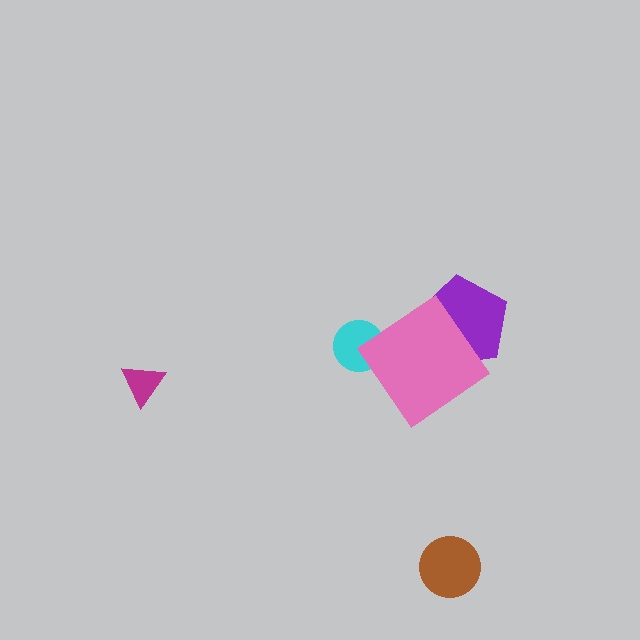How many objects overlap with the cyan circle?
0 objects overlap with the cyan circle.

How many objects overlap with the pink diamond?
1 object overlaps with the pink diamond.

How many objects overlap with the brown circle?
0 objects overlap with the brown circle.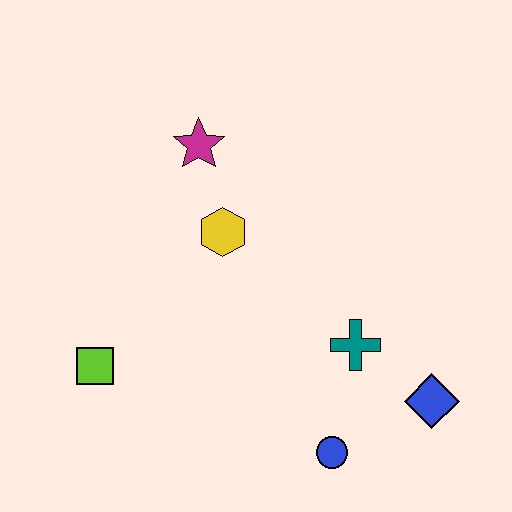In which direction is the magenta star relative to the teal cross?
The magenta star is above the teal cross.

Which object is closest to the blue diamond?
The teal cross is closest to the blue diamond.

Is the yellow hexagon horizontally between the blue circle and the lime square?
Yes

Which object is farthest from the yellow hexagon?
The blue diamond is farthest from the yellow hexagon.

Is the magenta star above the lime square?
Yes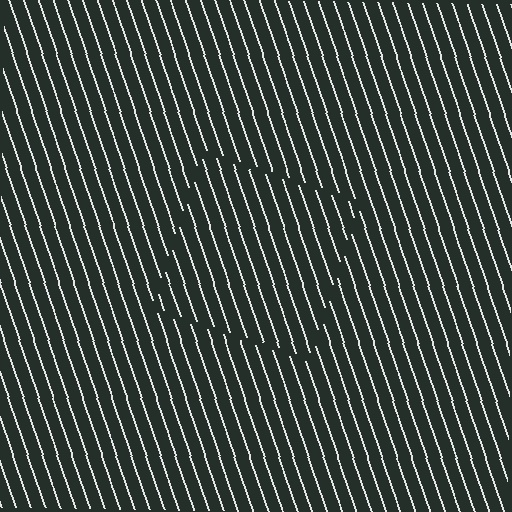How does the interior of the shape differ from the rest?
The interior of the shape contains the same grating, shifted by half a period — the contour is defined by the phase discontinuity where line-ends from the inner and outer gratings abut.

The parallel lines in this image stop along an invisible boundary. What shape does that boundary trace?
An illusory square. The interior of the shape contains the same grating, shifted by half a period — the contour is defined by the phase discontinuity where line-ends from the inner and outer gratings abut.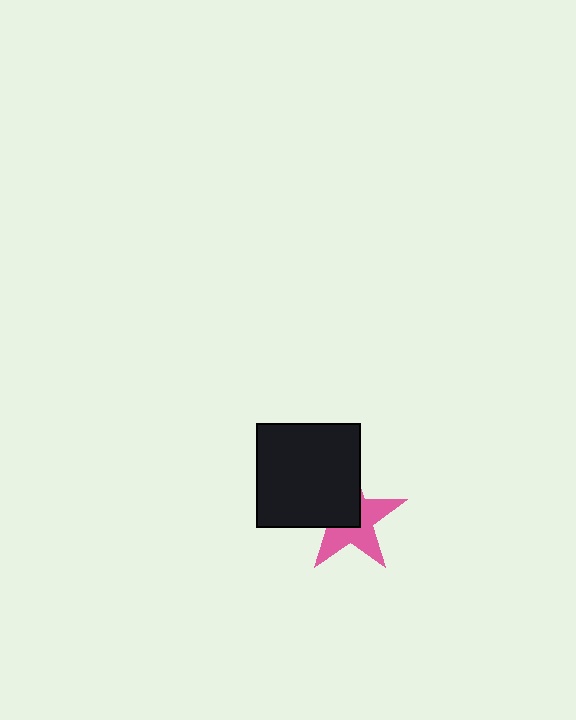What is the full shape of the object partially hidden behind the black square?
The partially hidden object is a pink star.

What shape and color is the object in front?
The object in front is a black square.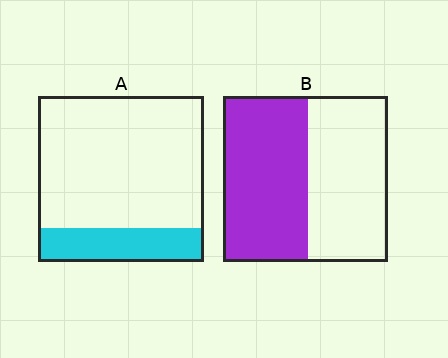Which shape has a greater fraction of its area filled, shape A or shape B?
Shape B.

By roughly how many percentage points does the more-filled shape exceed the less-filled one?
By roughly 30 percentage points (B over A).